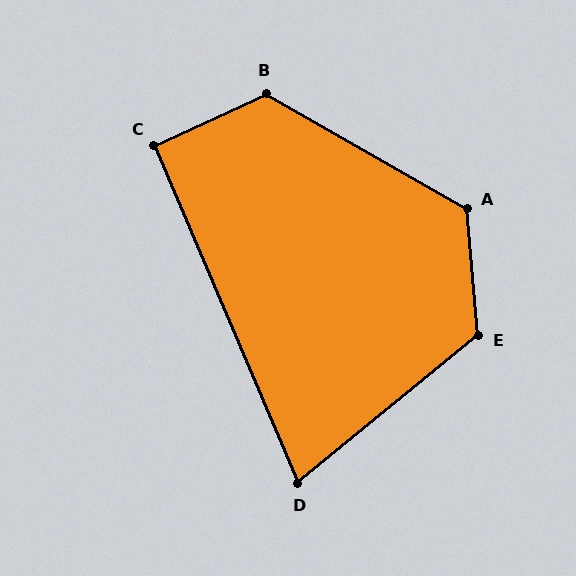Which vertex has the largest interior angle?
B, at approximately 125 degrees.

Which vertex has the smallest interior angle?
D, at approximately 74 degrees.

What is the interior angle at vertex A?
Approximately 125 degrees (obtuse).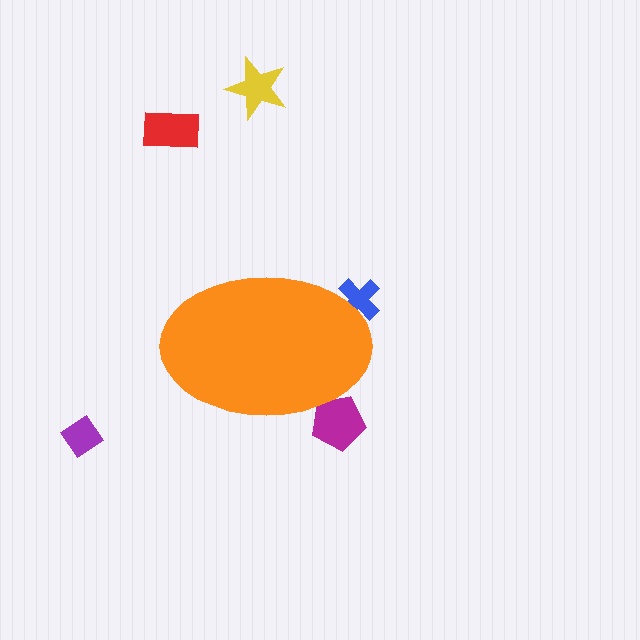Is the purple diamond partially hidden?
No, the purple diamond is fully visible.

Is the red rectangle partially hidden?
No, the red rectangle is fully visible.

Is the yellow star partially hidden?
No, the yellow star is fully visible.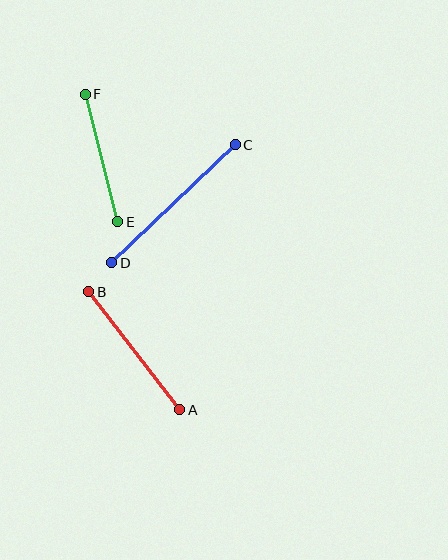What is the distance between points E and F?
The distance is approximately 132 pixels.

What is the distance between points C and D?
The distance is approximately 171 pixels.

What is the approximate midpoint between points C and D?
The midpoint is at approximately (174, 204) pixels.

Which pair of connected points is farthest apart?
Points C and D are farthest apart.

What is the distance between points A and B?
The distance is approximately 149 pixels.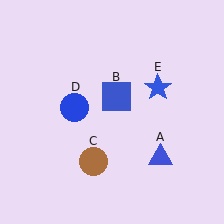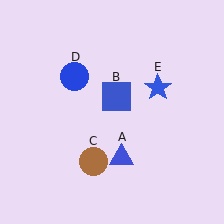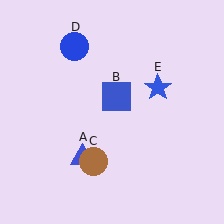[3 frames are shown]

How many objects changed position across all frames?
2 objects changed position: blue triangle (object A), blue circle (object D).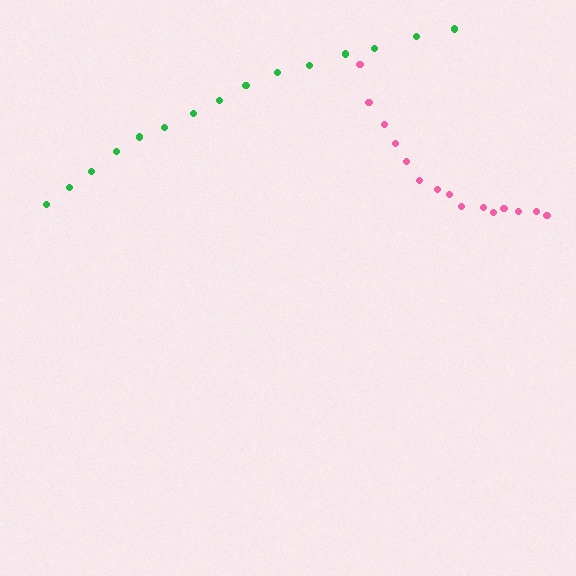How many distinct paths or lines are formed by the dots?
There are 2 distinct paths.